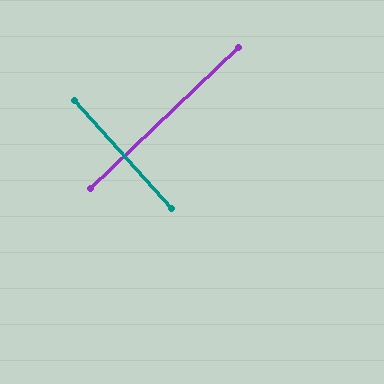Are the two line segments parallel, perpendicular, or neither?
Perpendicular — they meet at approximately 88°.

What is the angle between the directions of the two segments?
Approximately 88 degrees.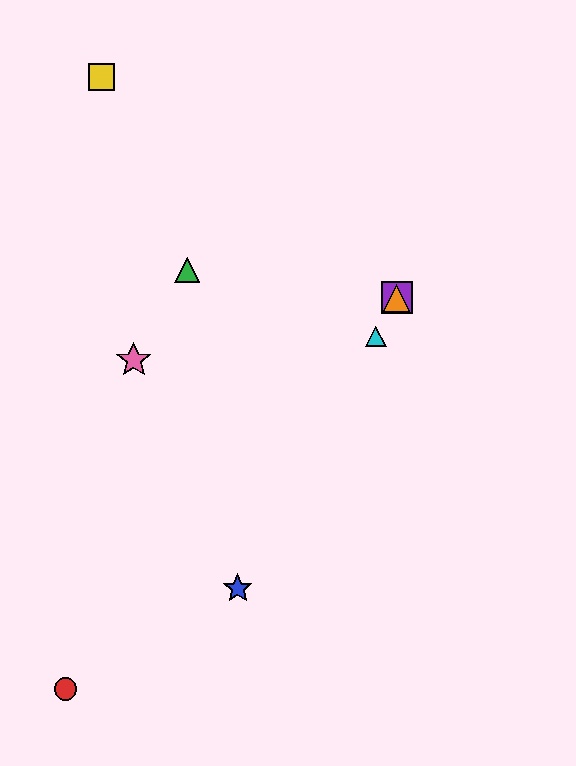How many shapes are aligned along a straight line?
4 shapes (the blue star, the purple square, the orange triangle, the cyan triangle) are aligned along a straight line.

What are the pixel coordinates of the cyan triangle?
The cyan triangle is at (376, 336).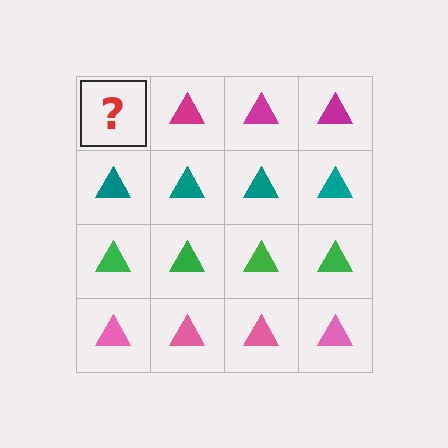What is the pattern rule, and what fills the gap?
The rule is that each row has a consistent color. The gap should be filled with a magenta triangle.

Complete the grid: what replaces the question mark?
The question mark should be replaced with a magenta triangle.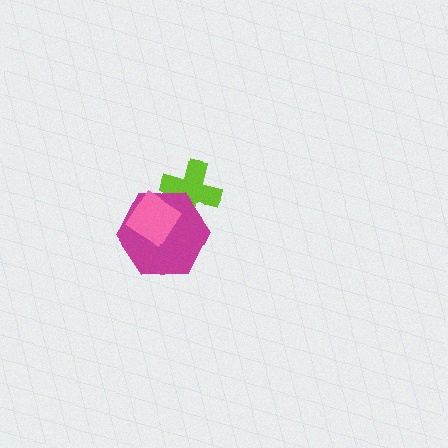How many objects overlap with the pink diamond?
2 objects overlap with the pink diamond.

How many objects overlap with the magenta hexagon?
2 objects overlap with the magenta hexagon.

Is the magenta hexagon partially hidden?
Yes, it is partially covered by another shape.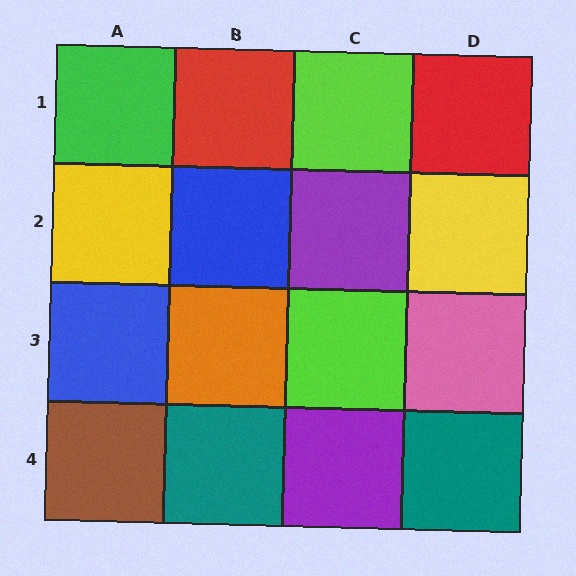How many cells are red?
2 cells are red.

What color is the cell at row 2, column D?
Yellow.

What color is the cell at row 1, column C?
Lime.